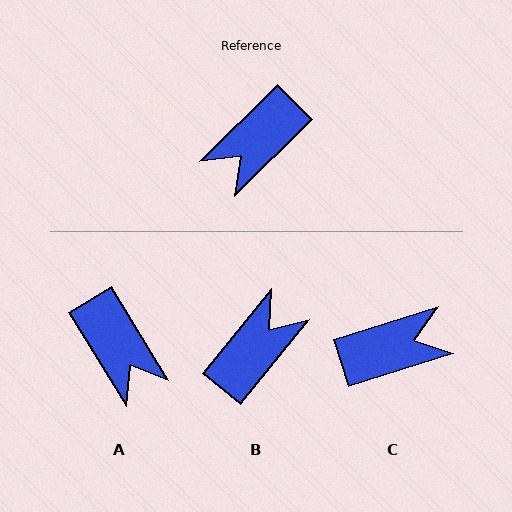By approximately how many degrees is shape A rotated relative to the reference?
Approximately 77 degrees counter-clockwise.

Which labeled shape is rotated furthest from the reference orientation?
B, about 174 degrees away.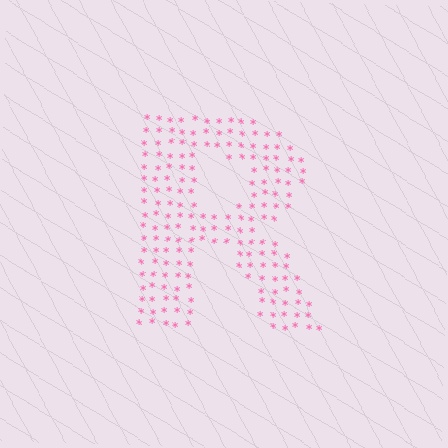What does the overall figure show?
The overall figure shows the letter R.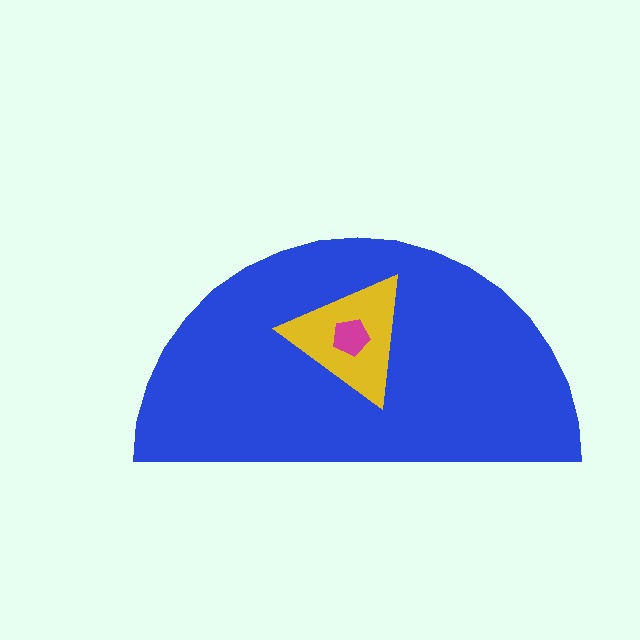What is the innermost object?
The magenta pentagon.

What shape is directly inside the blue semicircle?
The yellow triangle.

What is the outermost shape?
The blue semicircle.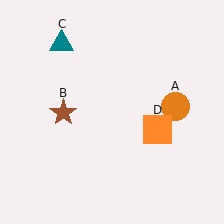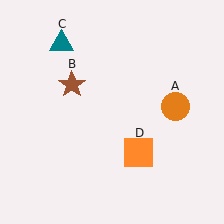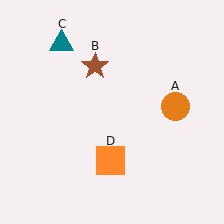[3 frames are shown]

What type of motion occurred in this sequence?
The brown star (object B), orange square (object D) rotated clockwise around the center of the scene.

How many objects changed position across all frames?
2 objects changed position: brown star (object B), orange square (object D).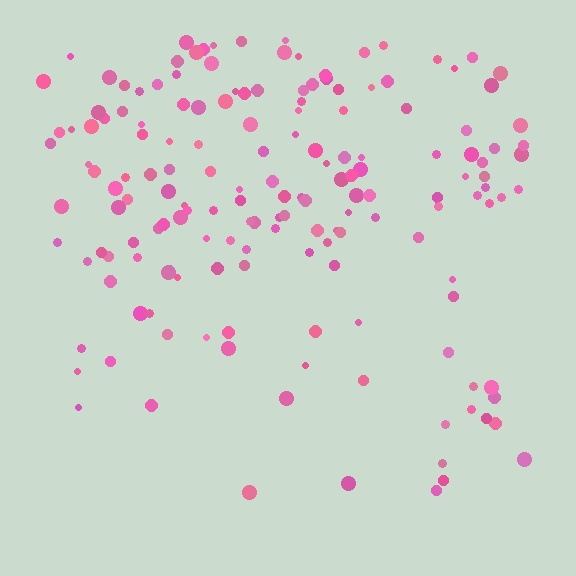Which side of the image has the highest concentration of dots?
The top.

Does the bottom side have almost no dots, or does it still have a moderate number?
Still a moderate number, just noticeably fewer than the top.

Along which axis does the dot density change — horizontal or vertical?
Vertical.